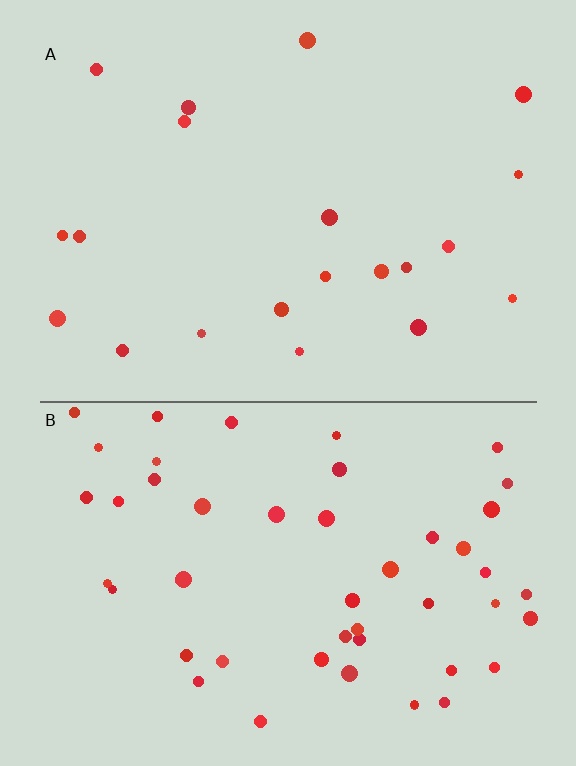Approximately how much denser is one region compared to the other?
Approximately 2.4× — region B over region A.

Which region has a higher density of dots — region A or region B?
B (the bottom).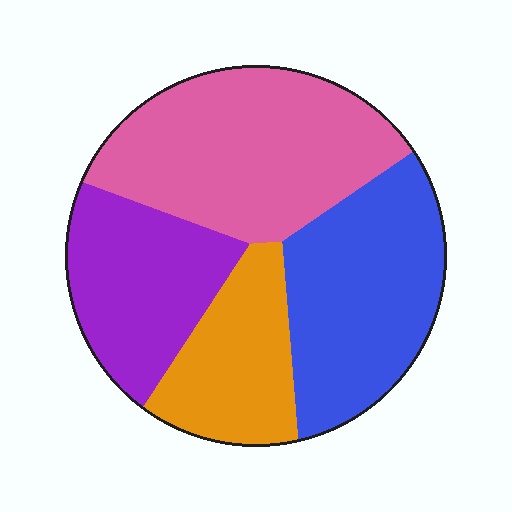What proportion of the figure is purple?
Purple covers roughly 20% of the figure.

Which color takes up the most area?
Pink, at roughly 35%.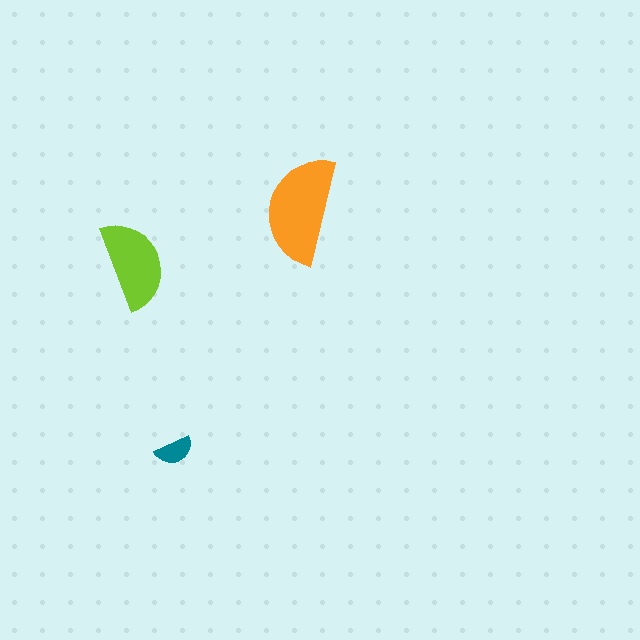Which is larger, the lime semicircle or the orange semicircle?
The orange one.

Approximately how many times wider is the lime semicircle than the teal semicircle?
About 2.5 times wider.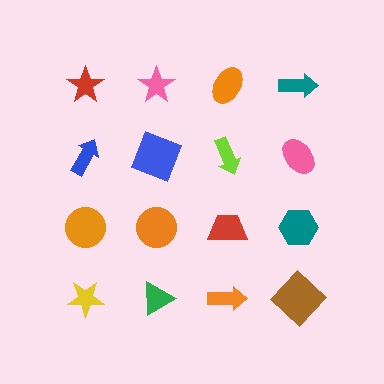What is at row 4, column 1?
A yellow star.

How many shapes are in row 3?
4 shapes.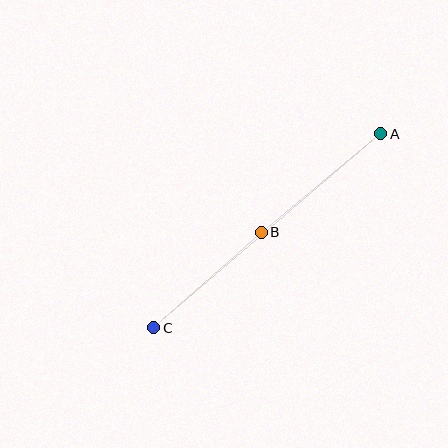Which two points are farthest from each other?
Points A and C are farthest from each other.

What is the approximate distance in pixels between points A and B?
The distance between A and B is approximately 155 pixels.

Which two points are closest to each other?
Points B and C are closest to each other.